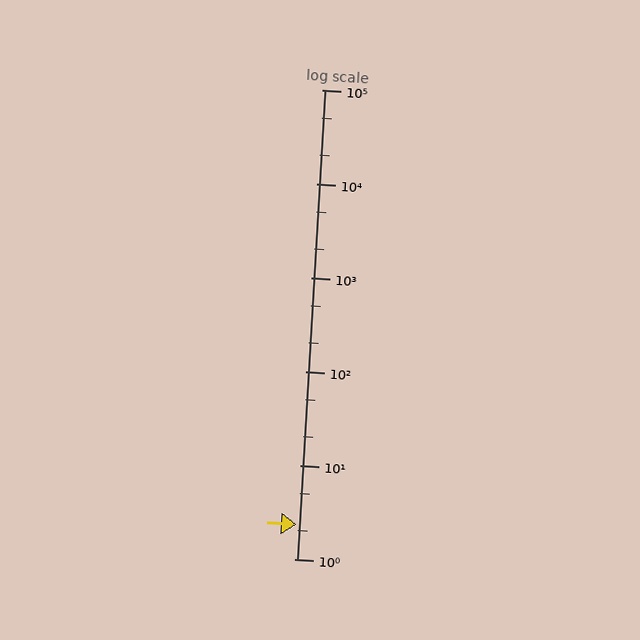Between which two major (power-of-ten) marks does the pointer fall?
The pointer is between 1 and 10.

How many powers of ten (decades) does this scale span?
The scale spans 5 decades, from 1 to 100000.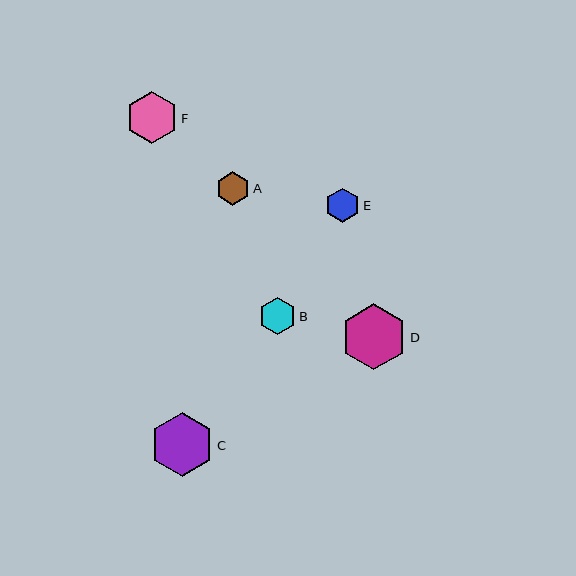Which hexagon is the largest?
Hexagon D is the largest with a size of approximately 66 pixels.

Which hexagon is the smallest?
Hexagon A is the smallest with a size of approximately 33 pixels.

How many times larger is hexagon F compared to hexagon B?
Hexagon F is approximately 1.4 times the size of hexagon B.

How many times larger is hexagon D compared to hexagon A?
Hexagon D is approximately 2.0 times the size of hexagon A.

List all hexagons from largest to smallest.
From largest to smallest: D, C, F, B, E, A.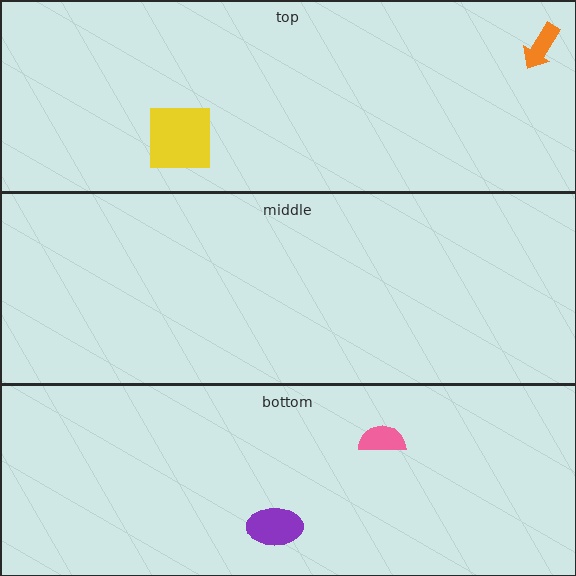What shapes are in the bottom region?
The purple ellipse, the pink semicircle.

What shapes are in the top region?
The yellow square, the orange arrow.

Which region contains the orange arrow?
The top region.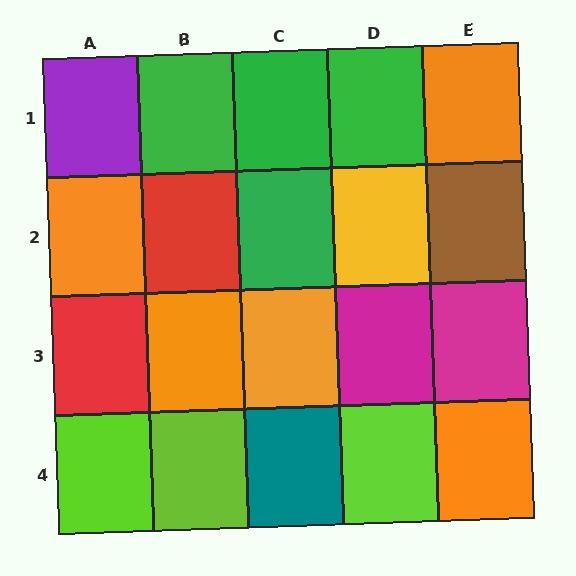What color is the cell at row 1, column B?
Green.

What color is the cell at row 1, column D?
Green.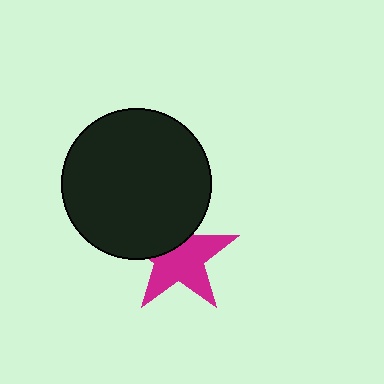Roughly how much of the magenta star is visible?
About half of it is visible (roughly 64%).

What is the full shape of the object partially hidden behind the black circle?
The partially hidden object is a magenta star.